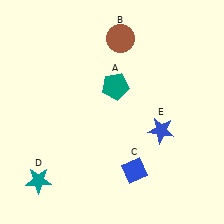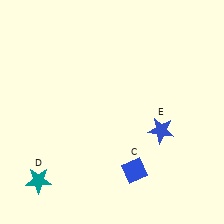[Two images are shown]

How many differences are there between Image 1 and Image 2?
There are 2 differences between the two images.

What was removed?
The teal pentagon (A), the brown circle (B) were removed in Image 2.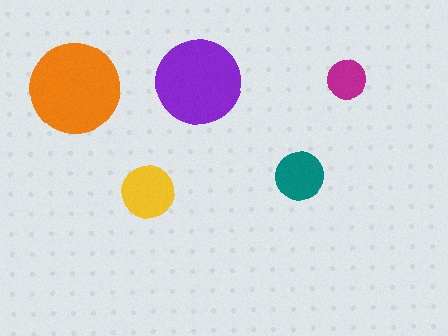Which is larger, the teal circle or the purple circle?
The purple one.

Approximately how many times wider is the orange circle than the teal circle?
About 2 times wider.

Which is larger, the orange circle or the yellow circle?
The orange one.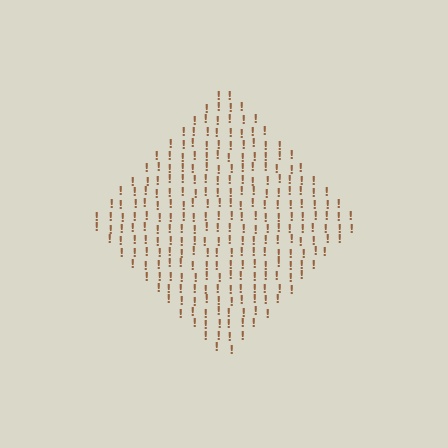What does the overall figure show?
The overall figure shows a diamond.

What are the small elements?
The small elements are exclamation marks.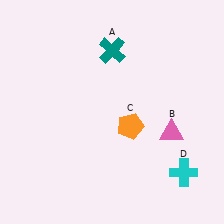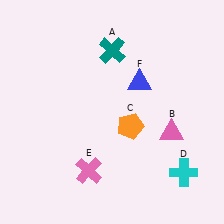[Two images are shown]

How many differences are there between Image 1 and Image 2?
There are 2 differences between the two images.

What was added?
A pink cross (E), a blue triangle (F) were added in Image 2.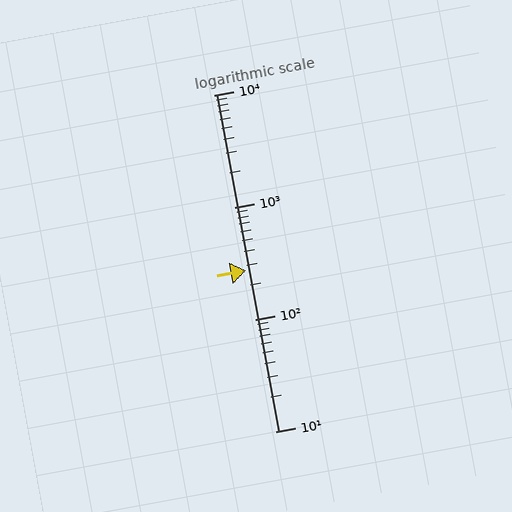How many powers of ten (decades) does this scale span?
The scale spans 3 decades, from 10 to 10000.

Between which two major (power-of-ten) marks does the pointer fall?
The pointer is between 100 and 1000.